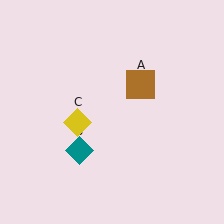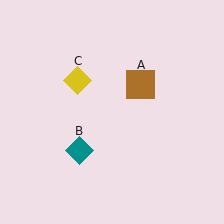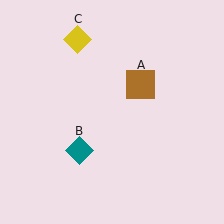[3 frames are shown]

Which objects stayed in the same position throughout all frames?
Brown square (object A) and teal diamond (object B) remained stationary.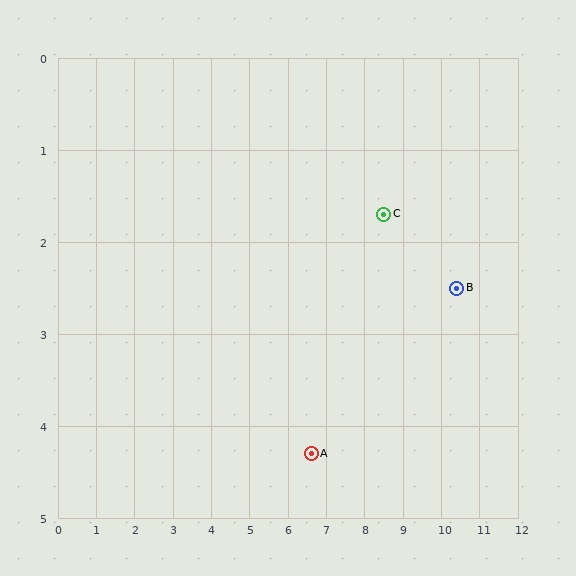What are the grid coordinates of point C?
Point C is at approximately (8.5, 1.7).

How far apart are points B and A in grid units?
Points B and A are about 4.2 grid units apart.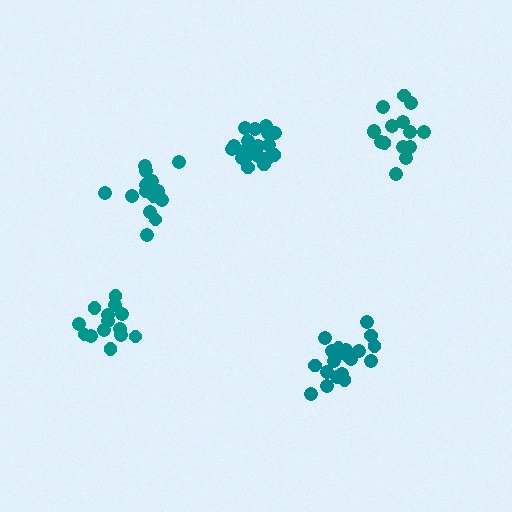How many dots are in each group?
Group 1: 16 dots, Group 2: 21 dots, Group 3: 15 dots, Group 4: 19 dots, Group 5: 21 dots (92 total).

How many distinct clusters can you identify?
There are 5 distinct clusters.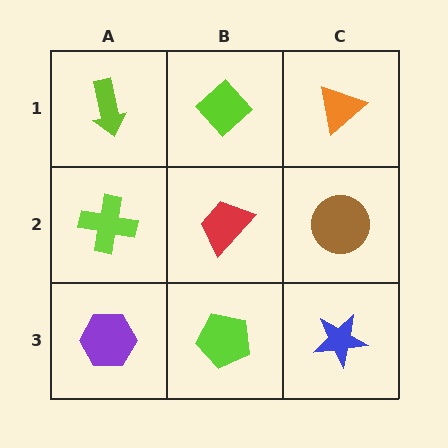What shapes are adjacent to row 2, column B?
A lime diamond (row 1, column B), a lime pentagon (row 3, column B), a lime cross (row 2, column A), a brown circle (row 2, column C).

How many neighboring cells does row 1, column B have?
3.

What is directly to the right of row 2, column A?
A red trapezoid.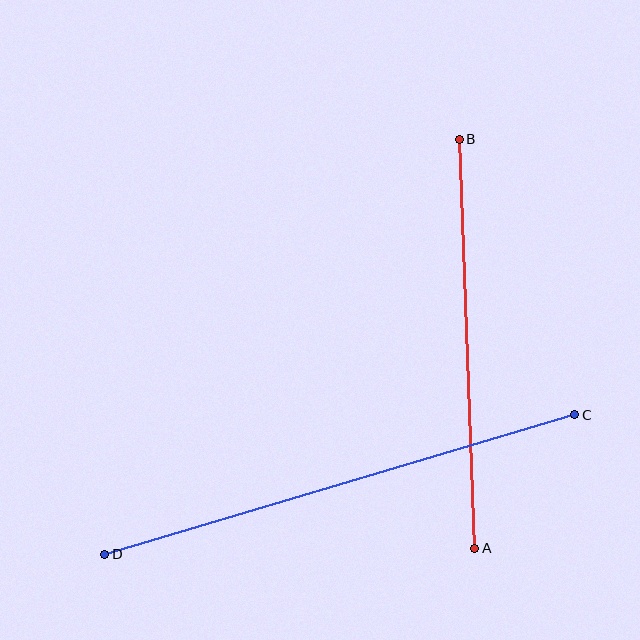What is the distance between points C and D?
The distance is approximately 490 pixels.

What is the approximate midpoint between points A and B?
The midpoint is at approximately (467, 344) pixels.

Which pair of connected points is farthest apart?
Points C and D are farthest apart.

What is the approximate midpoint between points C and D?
The midpoint is at approximately (340, 484) pixels.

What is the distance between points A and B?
The distance is approximately 409 pixels.